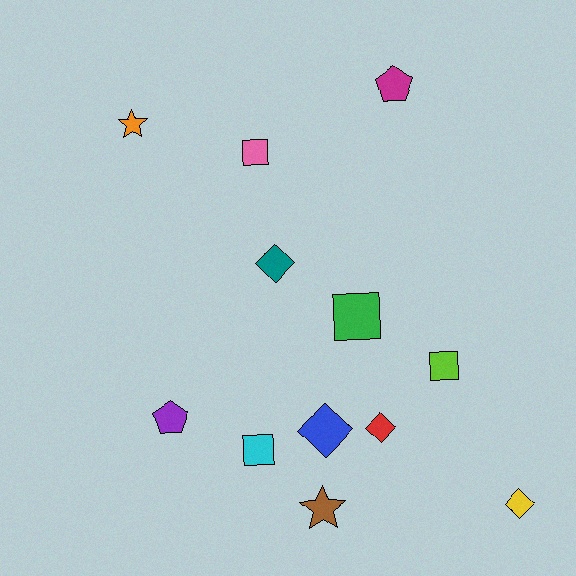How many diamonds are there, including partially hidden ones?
There are 4 diamonds.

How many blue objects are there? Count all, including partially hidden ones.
There is 1 blue object.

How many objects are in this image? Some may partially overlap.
There are 12 objects.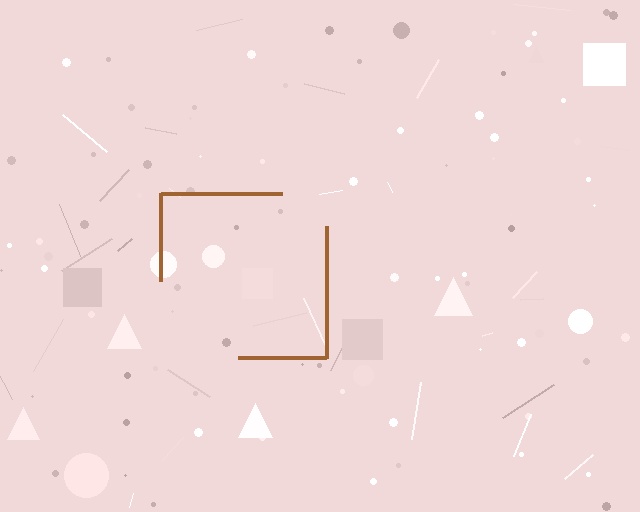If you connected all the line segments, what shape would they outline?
They would outline a square.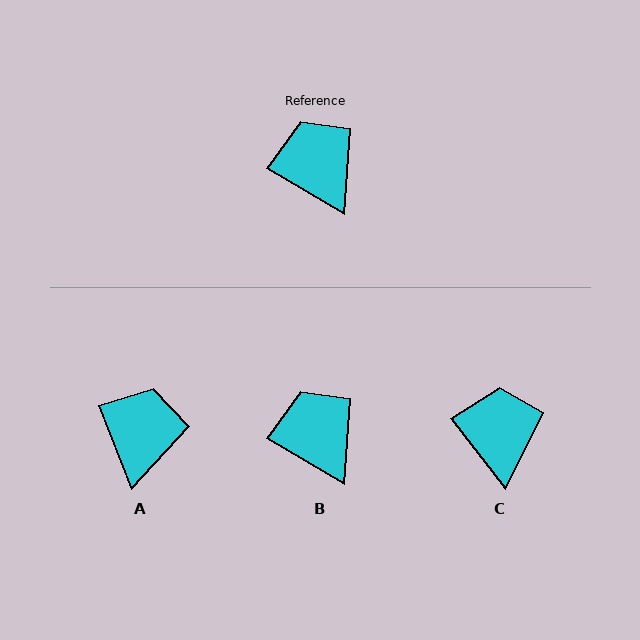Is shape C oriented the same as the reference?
No, it is off by about 22 degrees.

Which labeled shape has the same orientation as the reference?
B.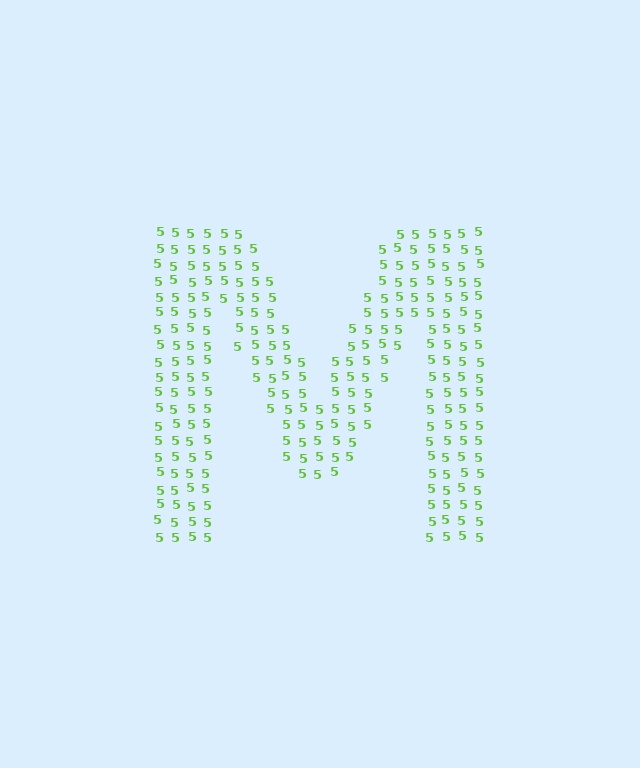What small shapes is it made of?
It is made of small digit 5's.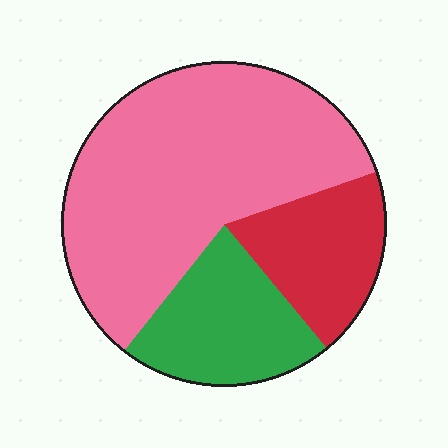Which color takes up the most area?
Pink, at roughly 60%.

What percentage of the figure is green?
Green takes up about one fifth (1/5) of the figure.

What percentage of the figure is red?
Red takes up less than a quarter of the figure.